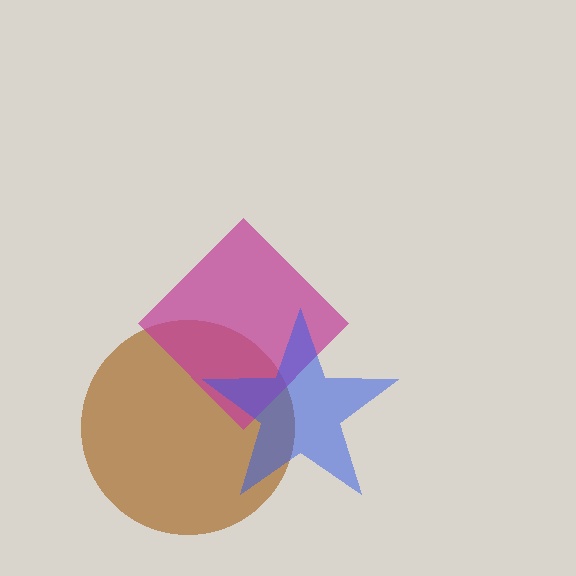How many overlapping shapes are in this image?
There are 3 overlapping shapes in the image.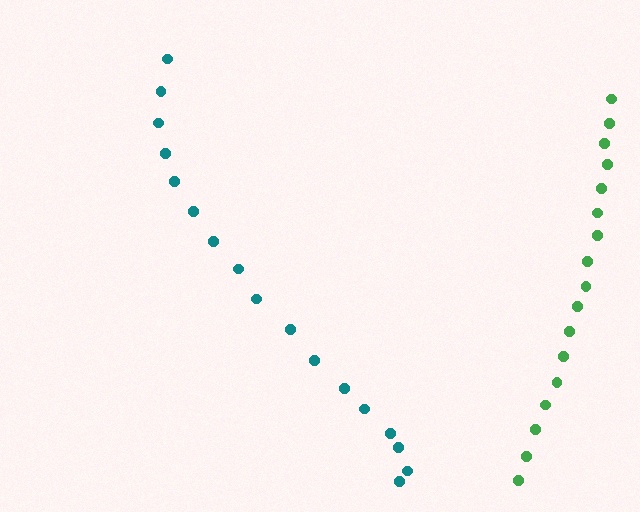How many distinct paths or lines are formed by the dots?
There are 2 distinct paths.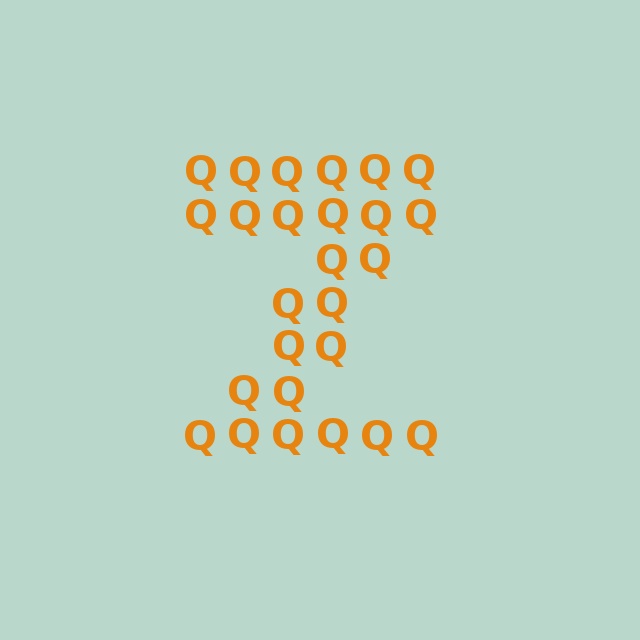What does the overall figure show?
The overall figure shows the letter Z.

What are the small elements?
The small elements are letter Q's.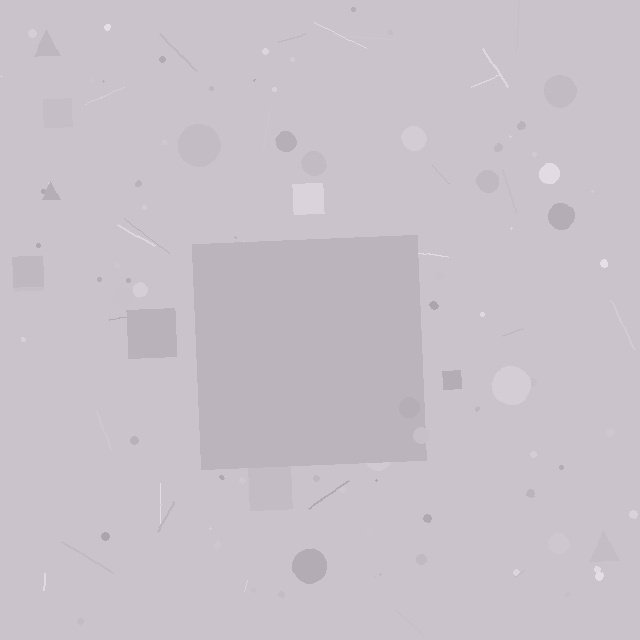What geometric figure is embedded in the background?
A square is embedded in the background.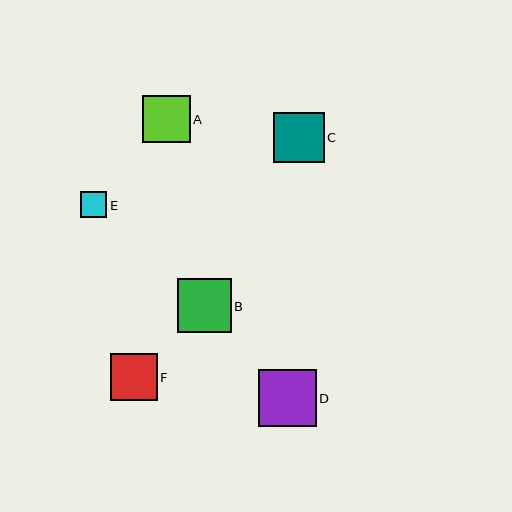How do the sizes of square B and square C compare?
Square B and square C are approximately the same size.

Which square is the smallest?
Square E is the smallest with a size of approximately 26 pixels.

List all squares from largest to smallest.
From largest to smallest: D, B, C, A, F, E.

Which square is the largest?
Square D is the largest with a size of approximately 58 pixels.